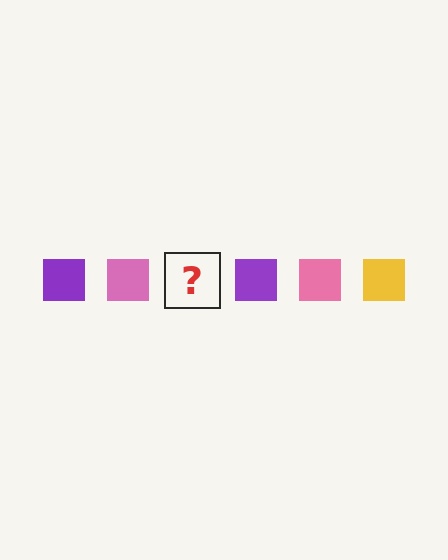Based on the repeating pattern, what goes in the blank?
The blank should be a yellow square.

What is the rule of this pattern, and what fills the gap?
The rule is that the pattern cycles through purple, pink, yellow squares. The gap should be filled with a yellow square.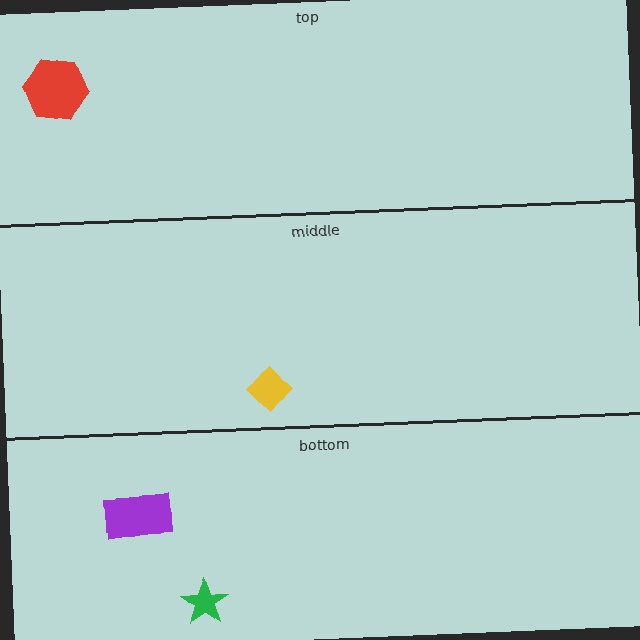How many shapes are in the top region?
1.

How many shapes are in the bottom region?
2.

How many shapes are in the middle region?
1.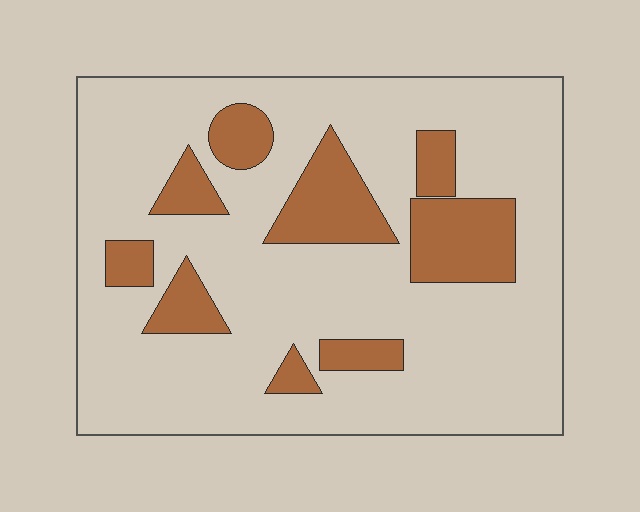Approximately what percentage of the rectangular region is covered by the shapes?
Approximately 20%.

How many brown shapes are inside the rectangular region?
9.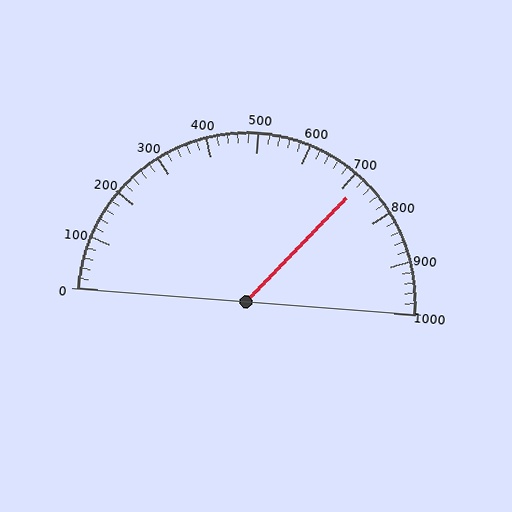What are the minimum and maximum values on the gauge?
The gauge ranges from 0 to 1000.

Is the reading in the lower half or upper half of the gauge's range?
The reading is in the upper half of the range (0 to 1000).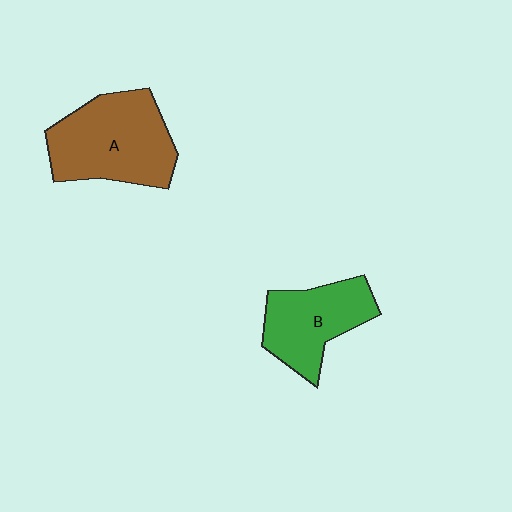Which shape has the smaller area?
Shape B (green).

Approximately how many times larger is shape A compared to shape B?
Approximately 1.4 times.